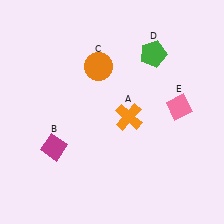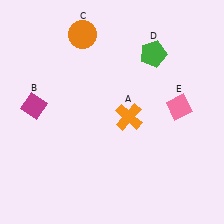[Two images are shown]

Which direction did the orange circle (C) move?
The orange circle (C) moved up.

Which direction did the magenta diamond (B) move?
The magenta diamond (B) moved up.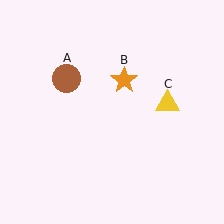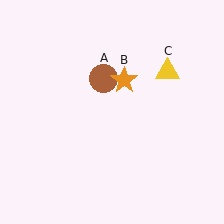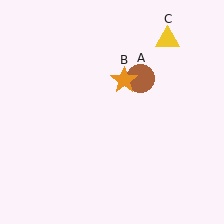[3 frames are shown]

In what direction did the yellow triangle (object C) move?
The yellow triangle (object C) moved up.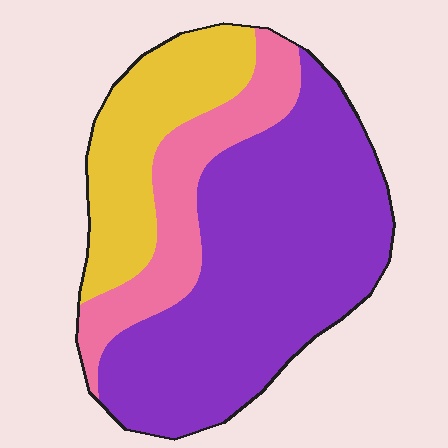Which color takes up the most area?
Purple, at roughly 60%.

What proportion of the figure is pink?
Pink takes up less than a quarter of the figure.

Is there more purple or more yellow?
Purple.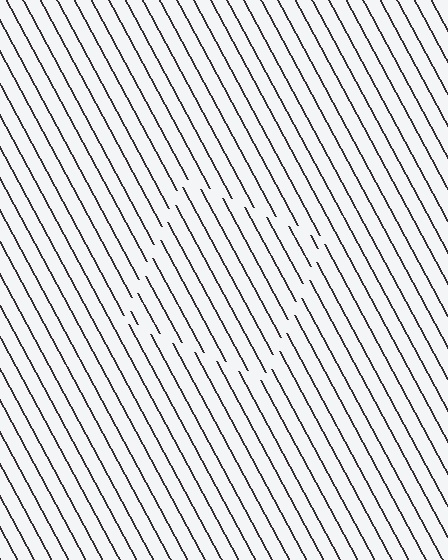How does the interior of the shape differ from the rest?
The interior of the shape contains the same grating, shifted by half a period — the contour is defined by the phase discontinuity where line-ends from the inner and outer gratings abut.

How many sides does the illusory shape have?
4 sides — the line-ends trace a square.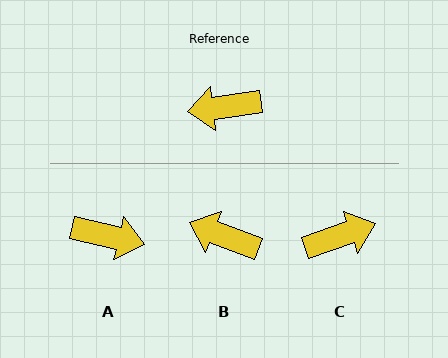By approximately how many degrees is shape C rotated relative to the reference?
Approximately 169 degrees clockwise.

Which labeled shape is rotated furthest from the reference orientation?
C, about 169 degrees away.